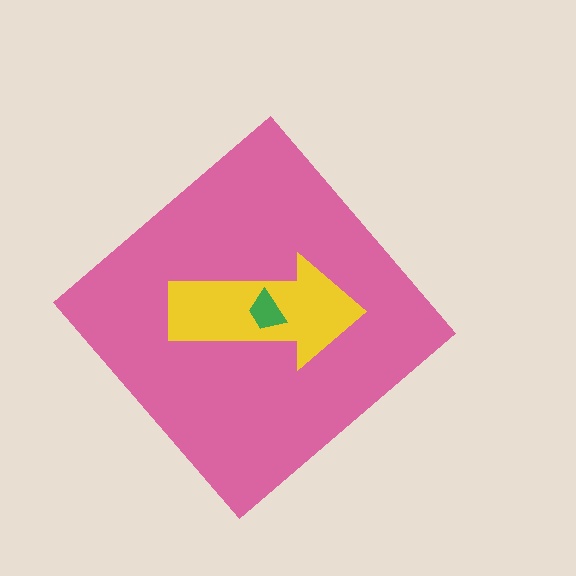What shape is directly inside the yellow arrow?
The green trapezoid.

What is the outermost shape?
The pink diamond.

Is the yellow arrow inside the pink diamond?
Yes.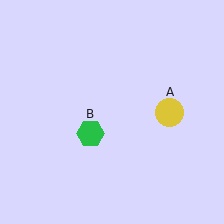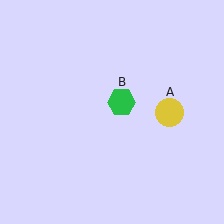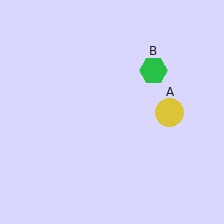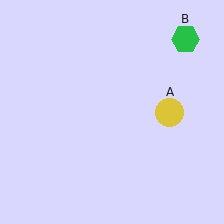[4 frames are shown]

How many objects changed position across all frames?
1 object changed position: green hexagon (object B).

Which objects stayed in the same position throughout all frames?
Yellow circle (object A) remained stationary.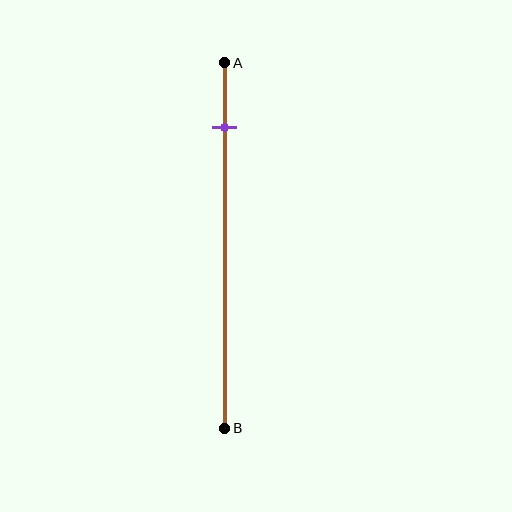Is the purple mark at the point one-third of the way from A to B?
No, the mark is at about 20% from A, not at the 33% one-third point.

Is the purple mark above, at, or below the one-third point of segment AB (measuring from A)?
The purple mark is above the one-third point of segment AB.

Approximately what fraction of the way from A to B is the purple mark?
The purple mark is approximately 20% of the way from A to B.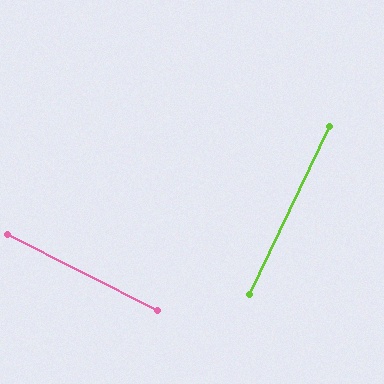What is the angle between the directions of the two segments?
Approximately 88 degrees.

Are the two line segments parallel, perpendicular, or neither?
Perpendicular — they meet at approximately 88°.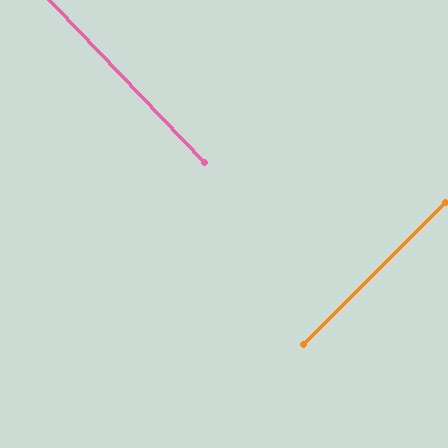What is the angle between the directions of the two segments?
Approximately 89 degrees.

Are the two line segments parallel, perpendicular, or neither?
Perpendicular — they meet at approximately 89°.